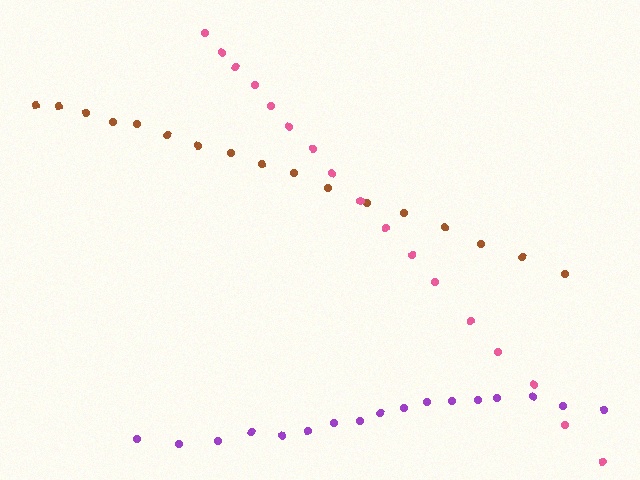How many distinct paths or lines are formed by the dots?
There are 3 distinct paths.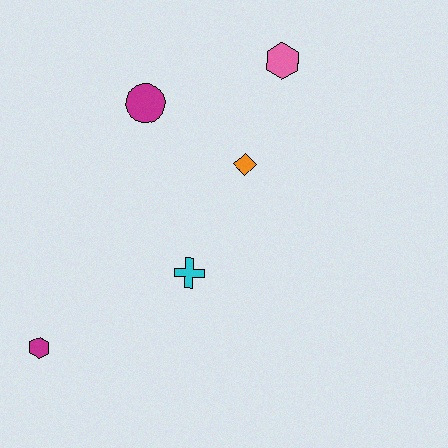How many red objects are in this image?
There are no red objects.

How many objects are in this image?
There are 5 objects.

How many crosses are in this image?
There is 1 cross.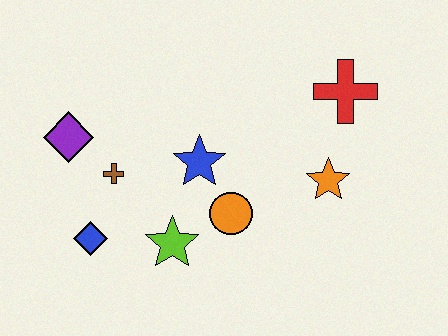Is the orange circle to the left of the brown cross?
No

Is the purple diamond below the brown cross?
No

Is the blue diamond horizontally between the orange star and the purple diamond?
Yes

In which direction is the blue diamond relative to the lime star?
The blue diamond is to the left of the lime star.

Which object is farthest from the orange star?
The purple diamond is farthest from the orange star.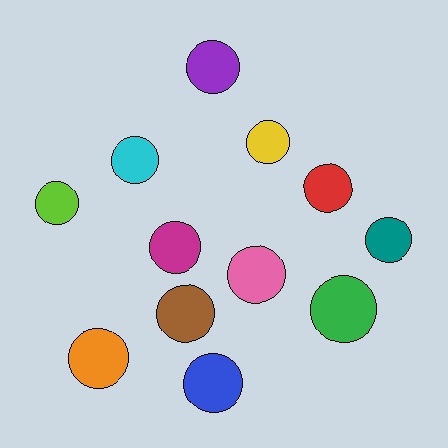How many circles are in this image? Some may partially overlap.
There are 12 circles.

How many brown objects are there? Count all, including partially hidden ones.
There is 1 brown object.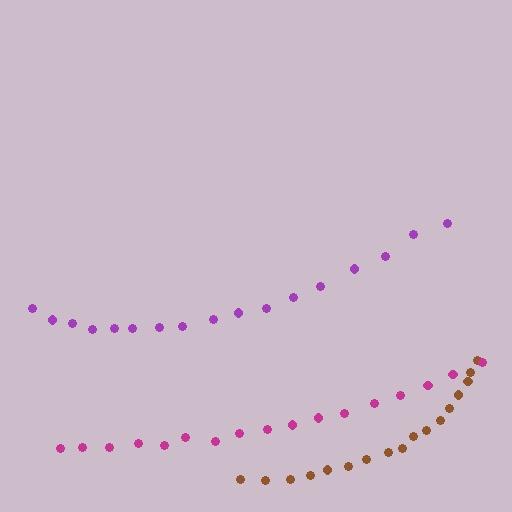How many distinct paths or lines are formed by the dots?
There are 3 distinct paths.